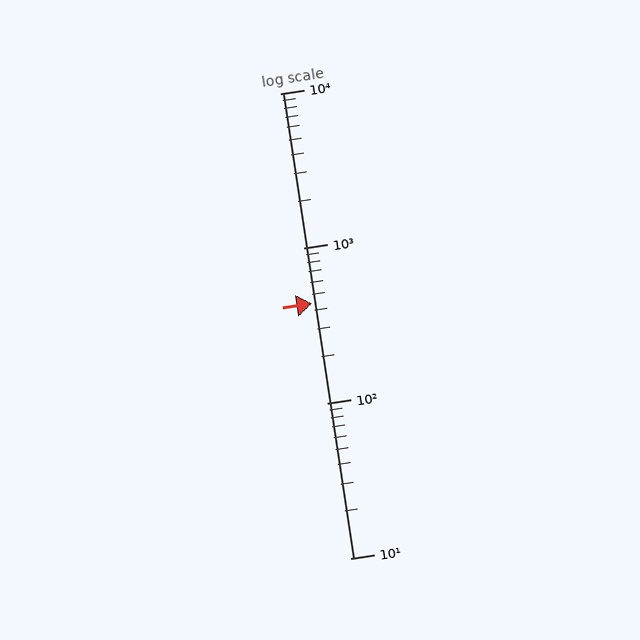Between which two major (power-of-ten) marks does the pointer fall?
The pointer is between 100 and 1000.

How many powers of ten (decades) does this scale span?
The scale spans 3 decades, from 10 to 10000.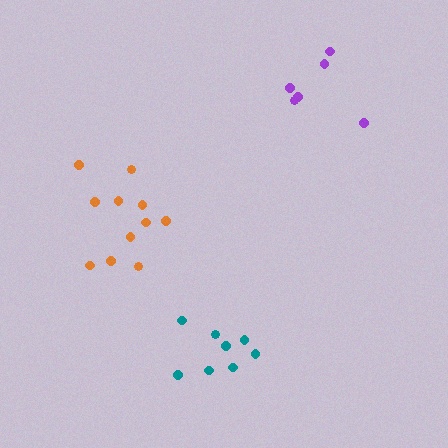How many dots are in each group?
Group 1: 11 dots, Group 2: 6 dots, Group 3: 8 dots (25 total).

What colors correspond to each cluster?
The clusters are colored: orange, purple, teal.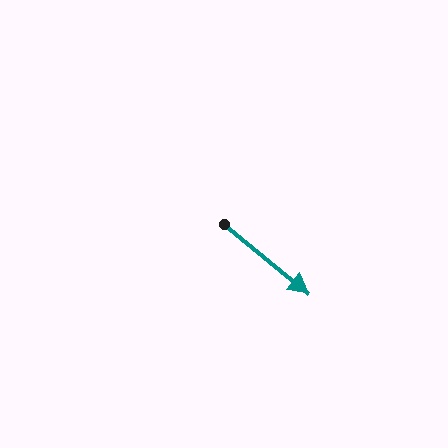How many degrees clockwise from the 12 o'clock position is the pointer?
Approximately 130 degrees.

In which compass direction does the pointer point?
Southeast.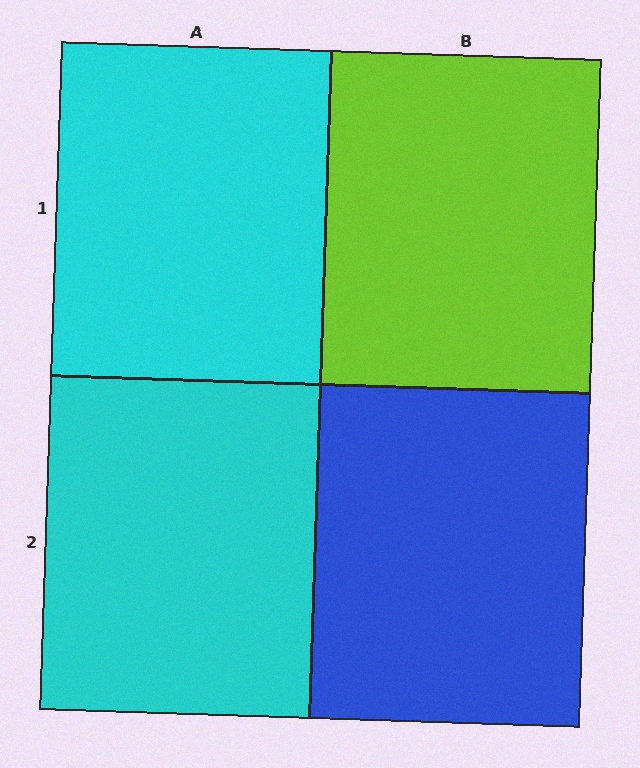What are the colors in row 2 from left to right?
Cyan, blue.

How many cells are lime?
1 cell is lime.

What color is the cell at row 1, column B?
Lime.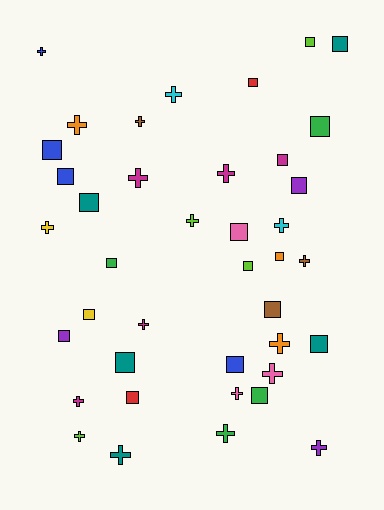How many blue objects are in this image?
There are 4 blue objects.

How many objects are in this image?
There are 40 objects.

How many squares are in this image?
There are 21 squares.